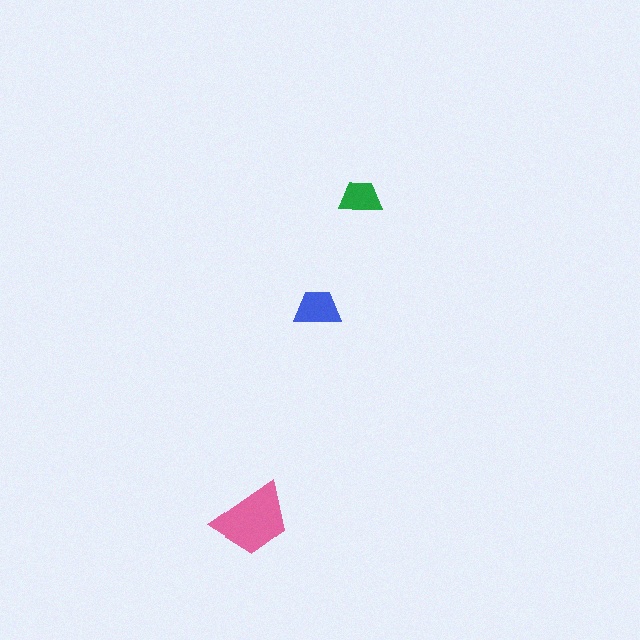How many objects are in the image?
There are 3 objects in the image.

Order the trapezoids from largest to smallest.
the pink one, the blue one, the green one.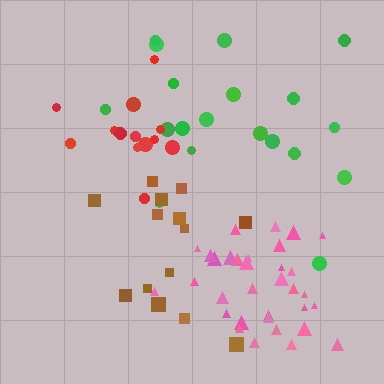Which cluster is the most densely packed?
Pink.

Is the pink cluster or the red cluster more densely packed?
Pink.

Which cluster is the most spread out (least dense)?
Green.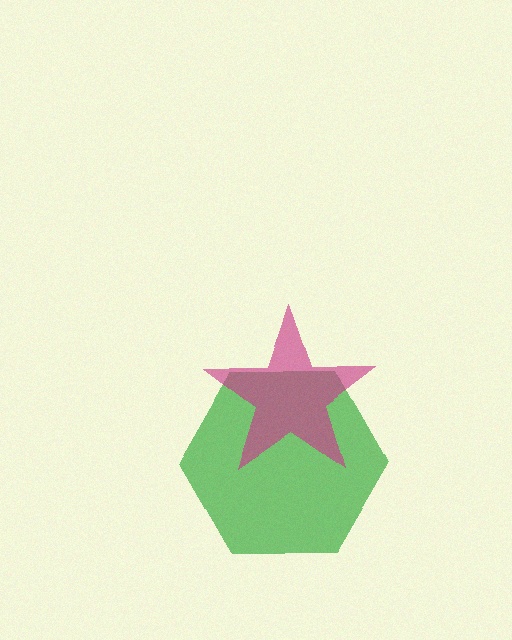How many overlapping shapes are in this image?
There are 2 overlapping shapes in the image.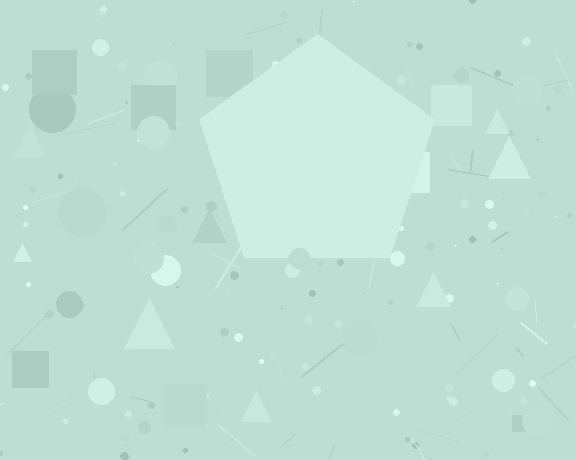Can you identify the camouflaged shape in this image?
The camouflaged shape is a pentagon.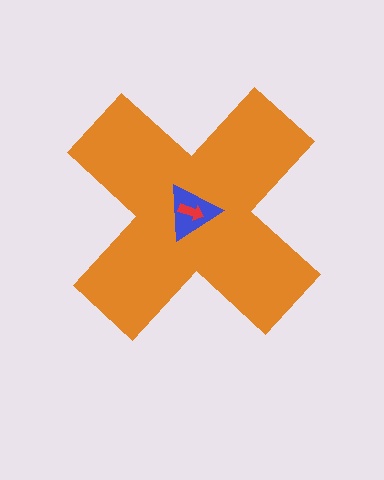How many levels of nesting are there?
3.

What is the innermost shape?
The red arrow.